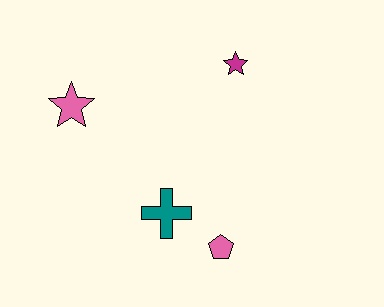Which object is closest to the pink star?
The teal cross is closest to the pink star.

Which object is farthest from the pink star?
The pink pentagon is farthest from the pink star.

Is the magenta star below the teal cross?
No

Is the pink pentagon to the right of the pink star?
Yes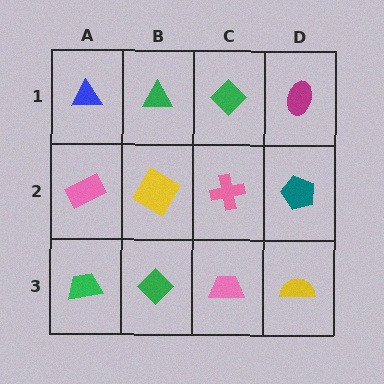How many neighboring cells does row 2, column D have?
3.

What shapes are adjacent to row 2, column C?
A green diamond (row 1, column C), a pink trapezoid (row 3, column C), a yellow diamond (row 2, column B), a teal pentagon (row 2, column D).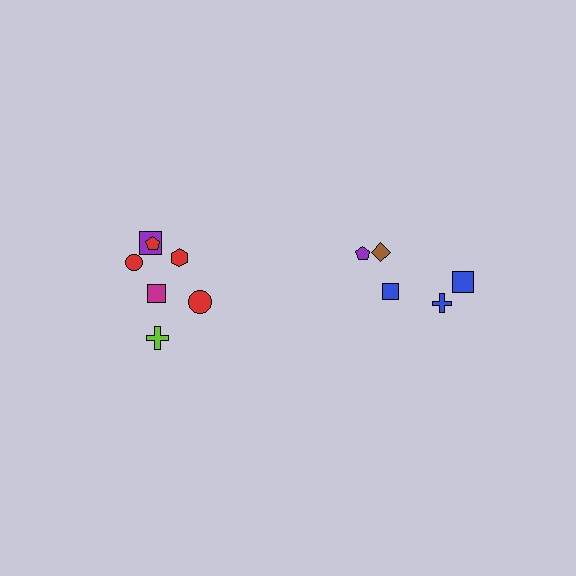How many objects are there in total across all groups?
There are 12 objects.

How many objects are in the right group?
There are 5 objects.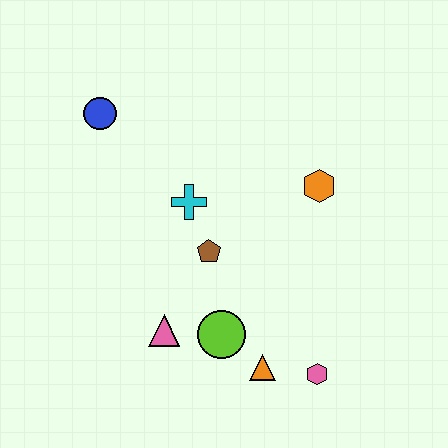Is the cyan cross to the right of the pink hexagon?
No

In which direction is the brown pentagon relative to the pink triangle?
The brown pentagon is above the pink triangle.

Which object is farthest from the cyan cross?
The pink hexagon is farthest from the cyan cross.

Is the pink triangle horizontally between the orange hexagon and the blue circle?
Yes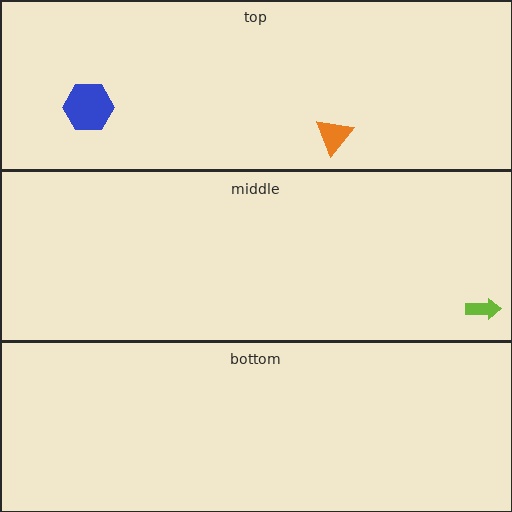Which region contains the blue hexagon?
The top region.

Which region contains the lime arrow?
The middle region.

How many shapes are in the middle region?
1.